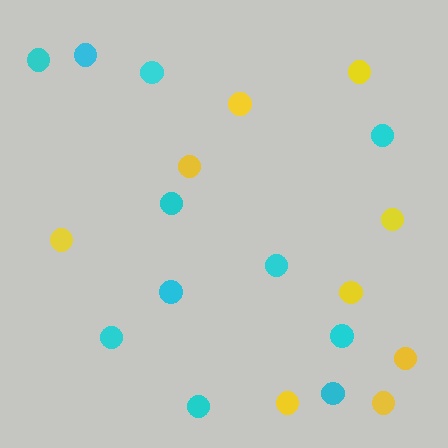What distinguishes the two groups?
There are 2 groups: one group of cyan circles (11) and one group of yellow circles (9).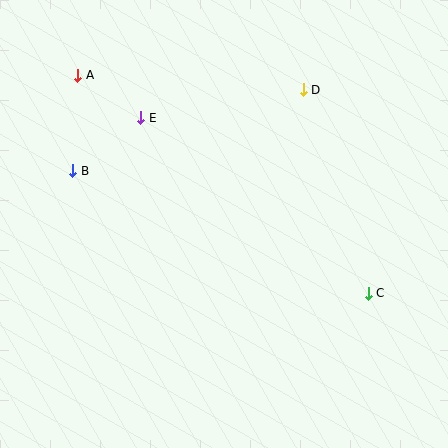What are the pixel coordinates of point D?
Point D is at (303, 90).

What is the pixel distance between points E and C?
The distance between E and C is 287 pixels.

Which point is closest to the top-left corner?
Point A is closest to the top-left corner.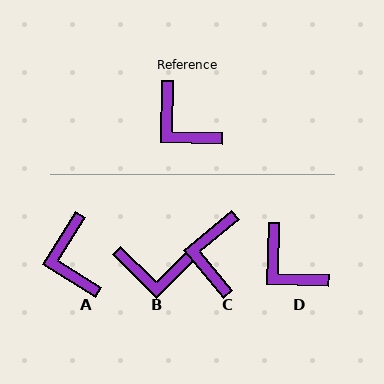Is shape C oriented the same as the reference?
No, it is off by about 49 degrees.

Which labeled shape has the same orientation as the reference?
D.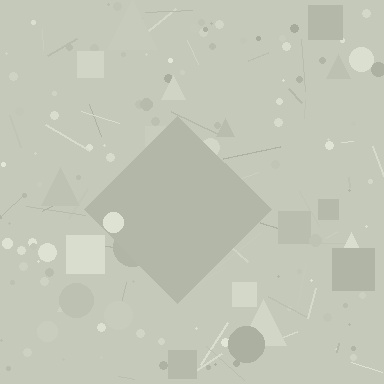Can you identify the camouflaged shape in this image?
The camouflaged shape is a diamond.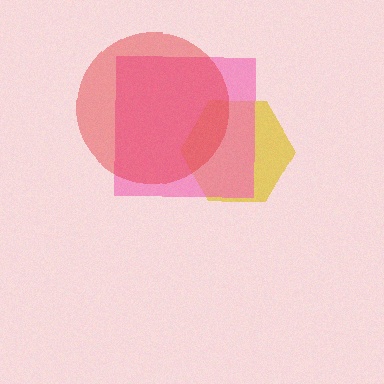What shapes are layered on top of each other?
The layered shapes are: a yellow hexagon, a pink square, a red circle.